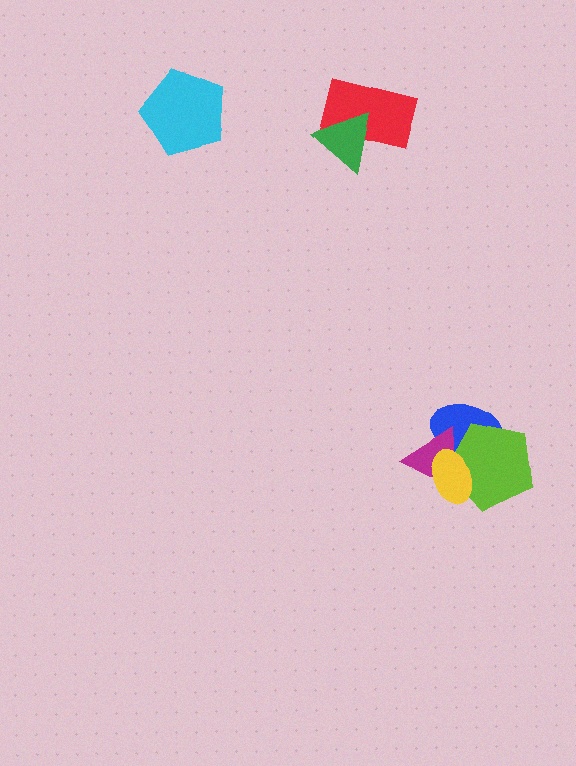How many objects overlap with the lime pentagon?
3 objects overlap with the lime pentagon.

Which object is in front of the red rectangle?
The green triangle is in front of the red rectangle.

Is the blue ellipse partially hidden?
Yes, it is partially covered by another shape.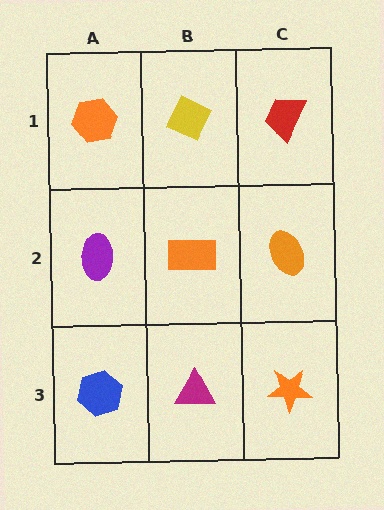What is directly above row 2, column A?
An orange hexagon.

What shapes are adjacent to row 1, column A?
A purple ellipse (row 2, column A), a yellow diamond (row 1, column B).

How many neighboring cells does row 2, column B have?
4.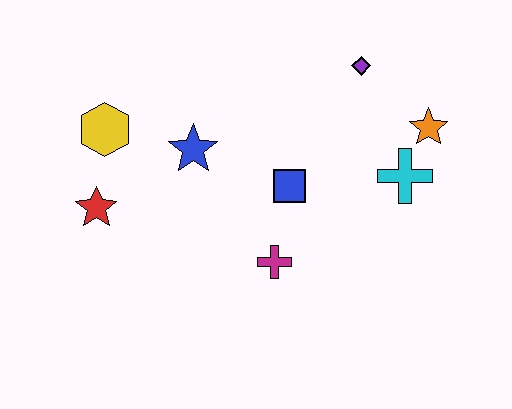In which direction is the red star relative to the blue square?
The red star is to the left of the blue square.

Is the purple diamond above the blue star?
Yes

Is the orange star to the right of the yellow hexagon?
Yes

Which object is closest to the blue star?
The yellow hexagon is closest to the blue star.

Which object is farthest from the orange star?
The red star is farthest from the orange star.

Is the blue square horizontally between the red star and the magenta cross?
No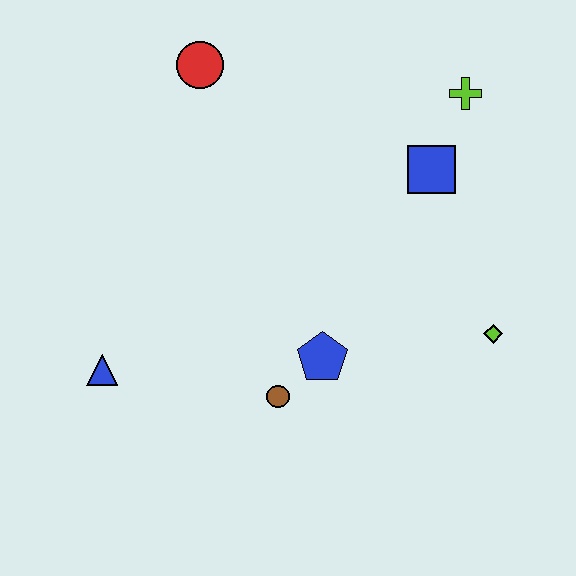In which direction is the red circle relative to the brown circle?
The red circle is above the brown circle.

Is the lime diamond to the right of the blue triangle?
Yes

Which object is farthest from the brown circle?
The lime cross is farthest from the brown circle.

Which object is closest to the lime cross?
The blue square is closest to the lime cross.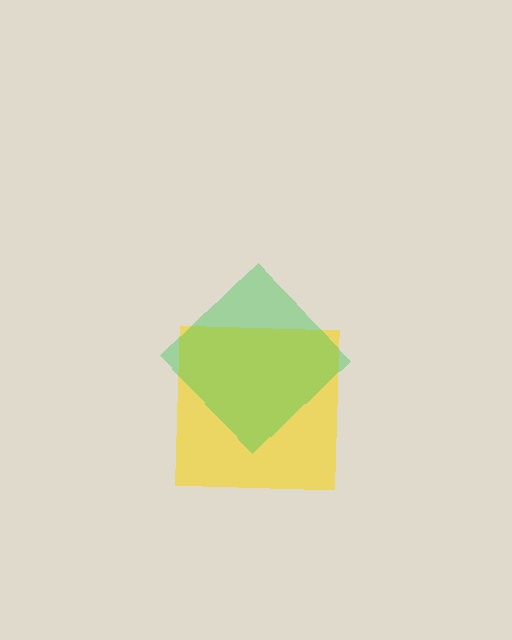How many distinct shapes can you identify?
There are 2 distinct shapes: a yellow square, a green diamond.